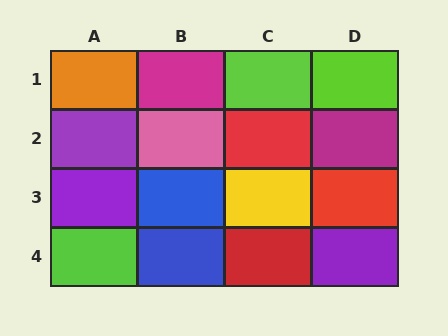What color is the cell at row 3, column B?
Blue.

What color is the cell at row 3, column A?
Purple.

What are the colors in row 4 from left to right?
Lime, blue, red, purple.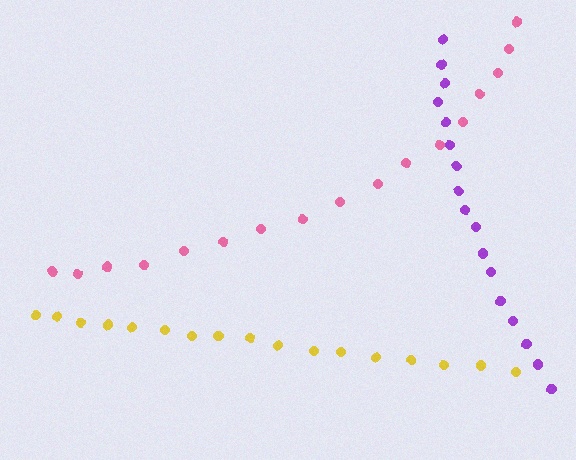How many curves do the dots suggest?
There are 3 distinct paths.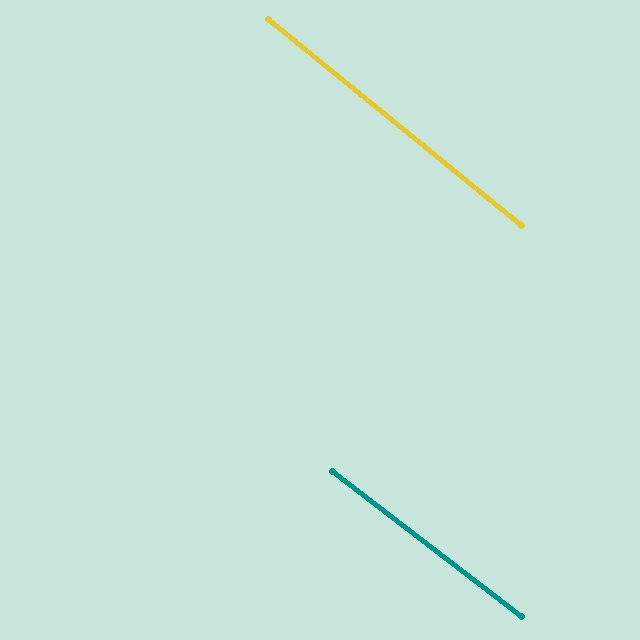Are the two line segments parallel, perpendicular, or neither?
Parallel — their directions differ by only 1.8°.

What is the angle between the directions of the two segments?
Approximately 2 degrees.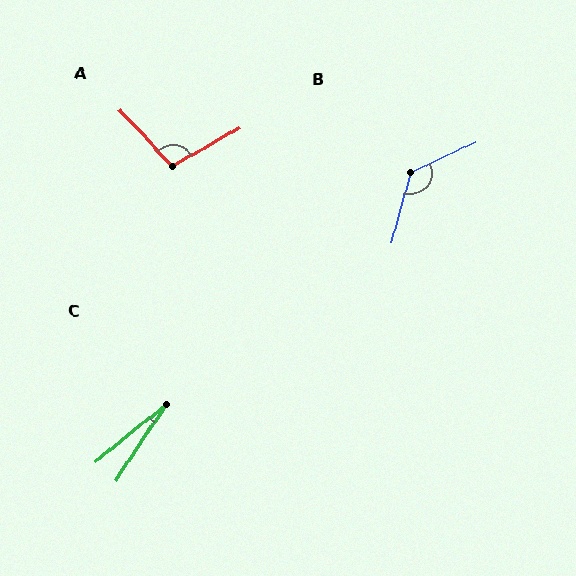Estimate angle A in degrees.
Approximately 103 degrees.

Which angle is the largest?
B, at approximately 131 degrees.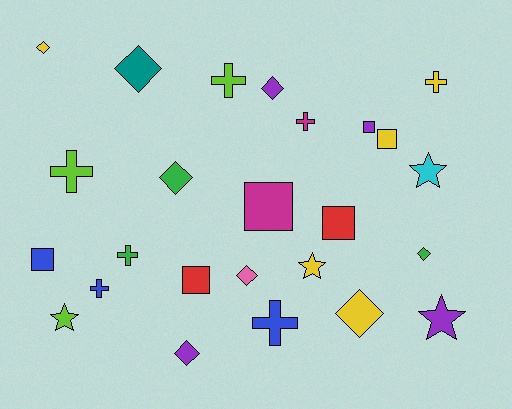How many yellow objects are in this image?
There are 5 yellow objects.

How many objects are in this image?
There are 25 objects.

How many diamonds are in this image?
There are 8 diamonds.